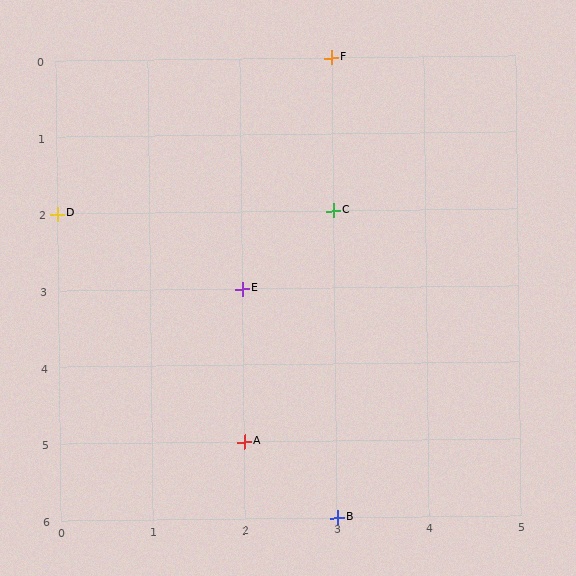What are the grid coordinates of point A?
Point A is at grid coordinates (2, 5).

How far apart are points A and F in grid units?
Points A and F are 1 column and 5 rows apart (about 5.1 grid units diagonally).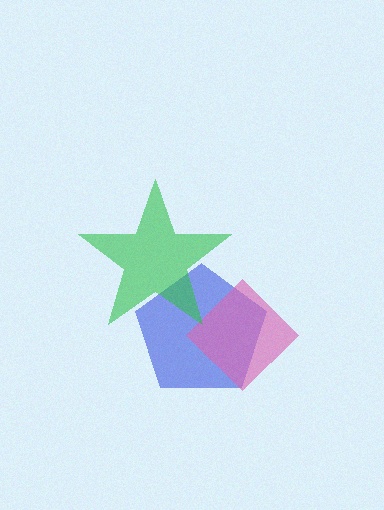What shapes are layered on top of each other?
The layered shapes are: a blue pentagon, a pink diamond, a green star.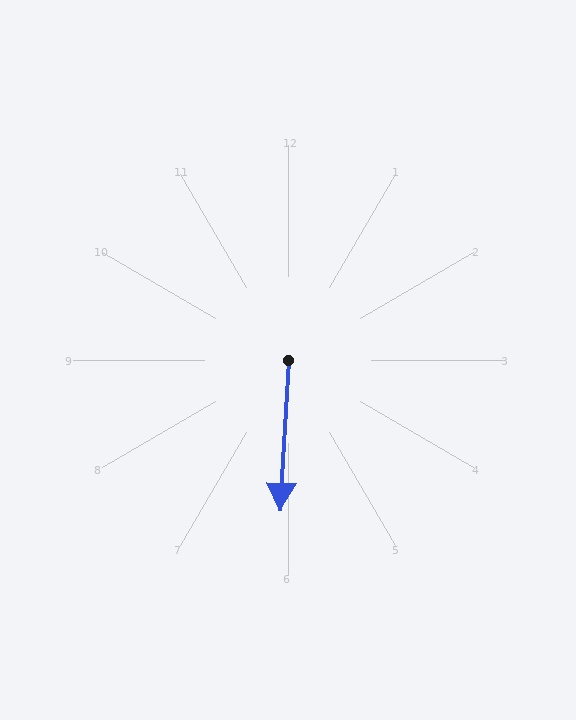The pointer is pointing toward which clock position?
Roughly 6 o'clock.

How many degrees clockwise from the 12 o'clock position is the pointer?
Approximately 183 degrees.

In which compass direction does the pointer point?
South.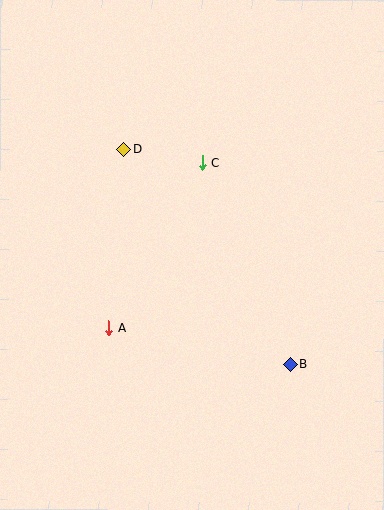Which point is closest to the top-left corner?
Point D is closest to the top-left corner.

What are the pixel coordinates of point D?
Point D is at (123, 149).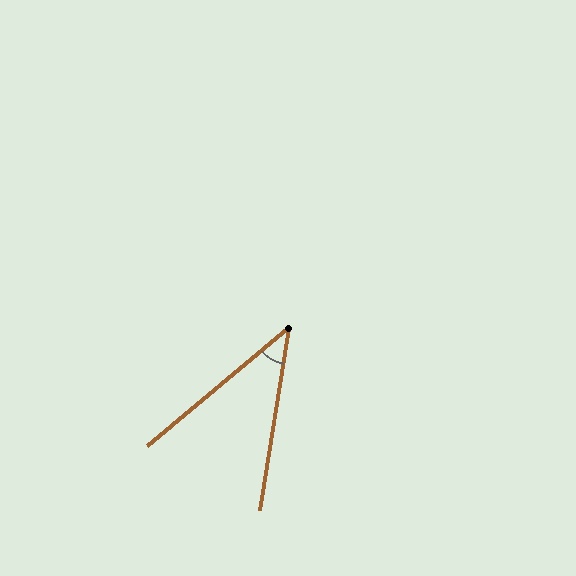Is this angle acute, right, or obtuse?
It is acute.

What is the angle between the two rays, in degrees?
Approximately 41 degrees.